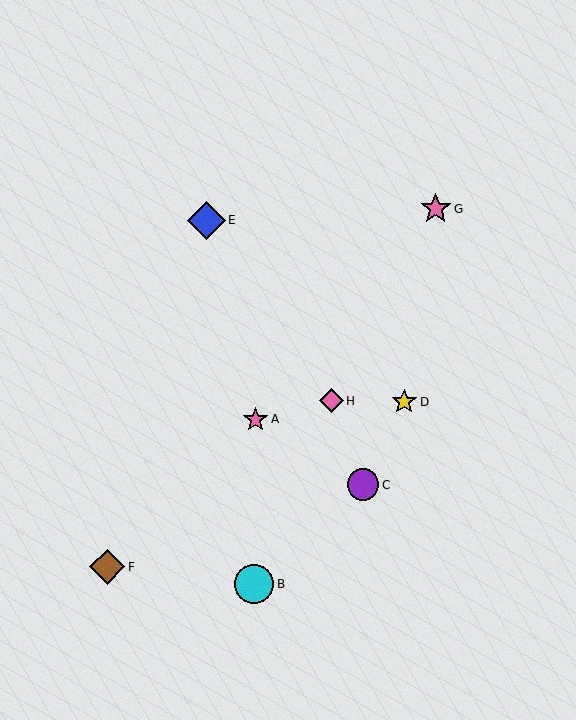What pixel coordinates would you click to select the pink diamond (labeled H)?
Click at (331, 401) to select the pink diamond H.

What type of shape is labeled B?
Shape B is a cyan circle.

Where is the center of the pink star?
The center of the pink star is at (255, 419).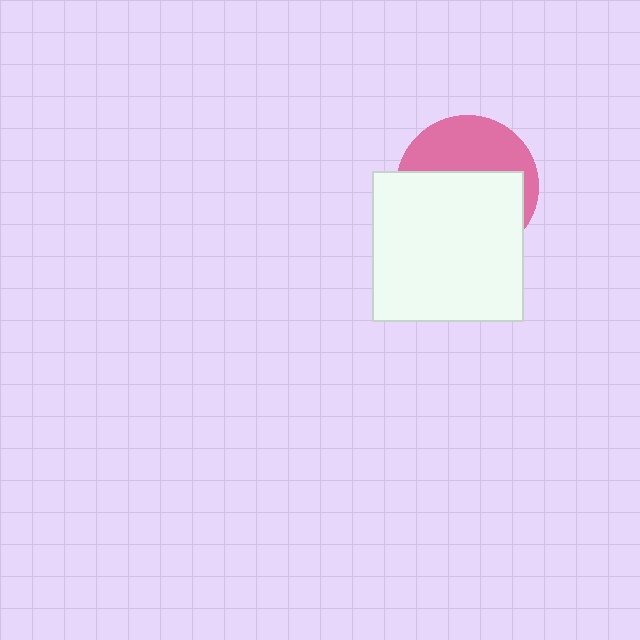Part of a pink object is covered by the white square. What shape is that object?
It is a circle.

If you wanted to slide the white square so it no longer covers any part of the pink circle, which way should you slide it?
Slide it down — that is the most direct way to separate the two shapes.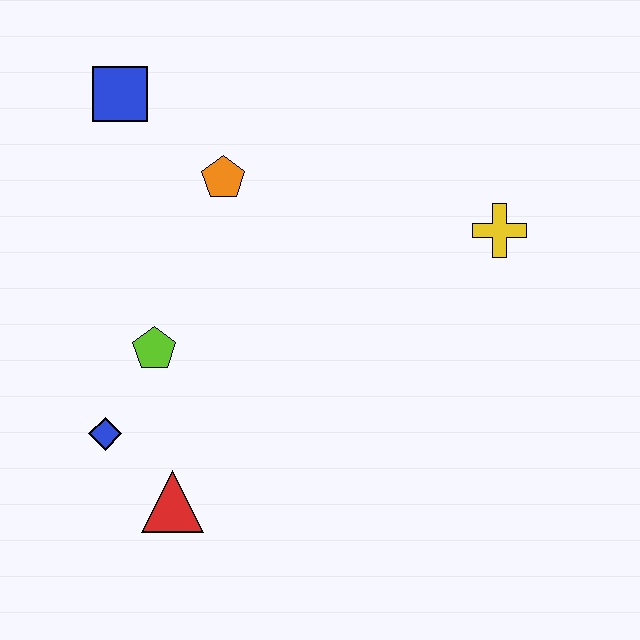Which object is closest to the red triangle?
The blue diamond is closest to the red triangle.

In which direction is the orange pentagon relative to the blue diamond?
The orange pentagon is above the blue diamond.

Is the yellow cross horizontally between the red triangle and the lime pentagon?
No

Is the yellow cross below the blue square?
Yes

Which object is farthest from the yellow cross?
The blue diamond is farthest from the yellow cross.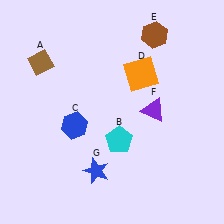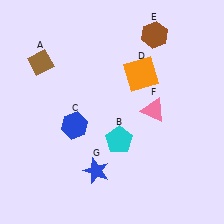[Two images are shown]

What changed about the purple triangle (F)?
In Image 1, F is purple. In Image 2, it changed to pink.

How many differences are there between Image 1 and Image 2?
There is 1 difference between the two images.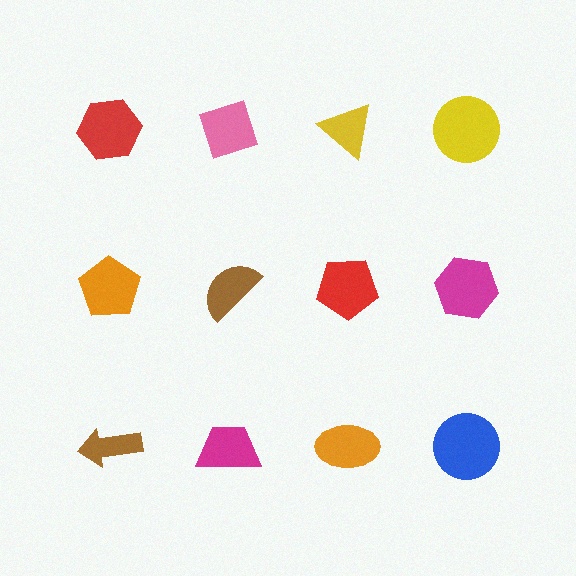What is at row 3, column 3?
An orange ellipse.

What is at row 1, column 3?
A yellow triangle.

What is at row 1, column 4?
A yellow circle.